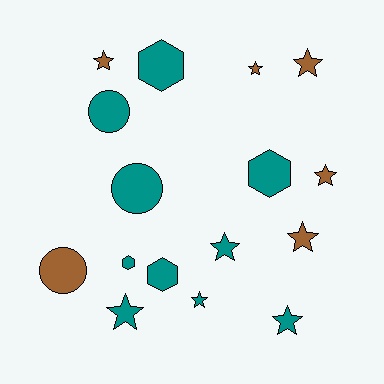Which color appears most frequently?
Teal, with 10 objects.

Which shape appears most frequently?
Star, with 9 objects.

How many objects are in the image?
There are 16 objects.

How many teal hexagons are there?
There are 4 teal hexagons.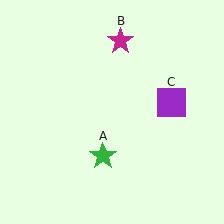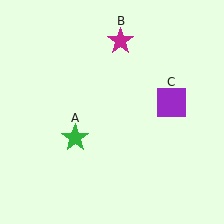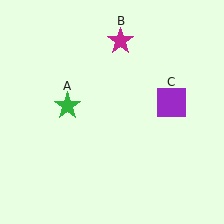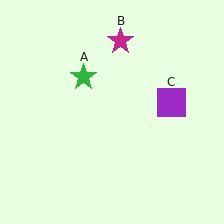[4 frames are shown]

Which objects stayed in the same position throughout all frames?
Magenta star (object B) and purple square (object C) remained stationary.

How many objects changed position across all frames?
1 object changed position: green star (object A).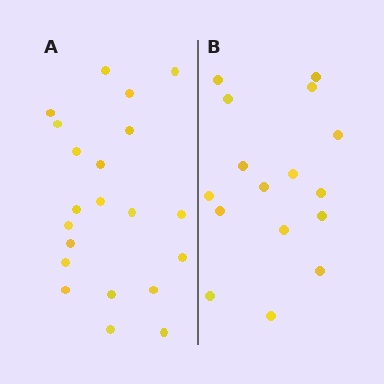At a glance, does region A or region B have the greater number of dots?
Region A (the left region) has more dots.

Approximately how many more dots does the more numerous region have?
Region A has about 5 more dots than region B.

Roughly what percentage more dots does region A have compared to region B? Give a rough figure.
About 30% more.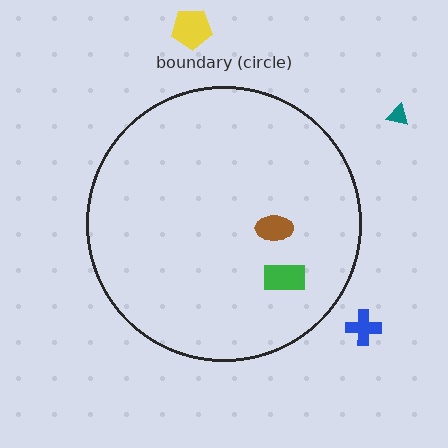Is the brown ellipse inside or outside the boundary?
Inside.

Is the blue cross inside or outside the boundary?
Outside.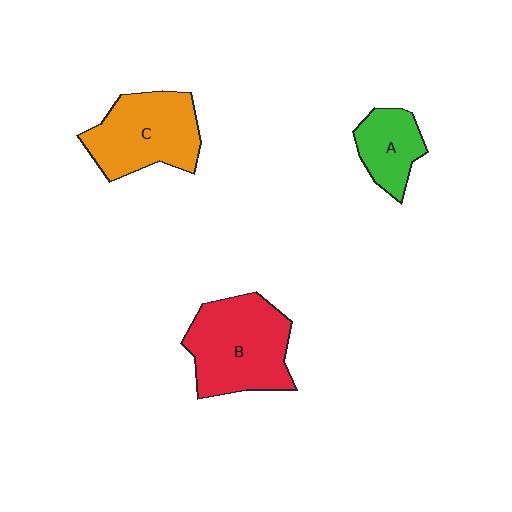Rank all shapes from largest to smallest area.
From largest to smallest: B (red), C (orange), A (green).